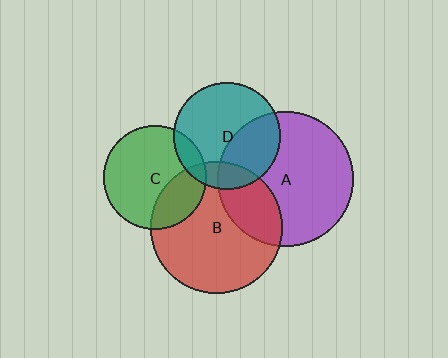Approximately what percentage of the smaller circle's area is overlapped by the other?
Approximately 35%.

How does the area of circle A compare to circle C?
Approximately 1.7 times.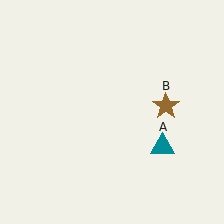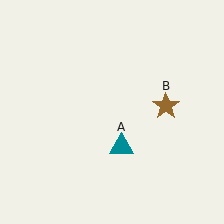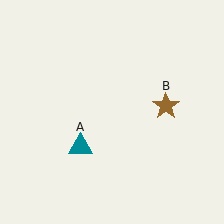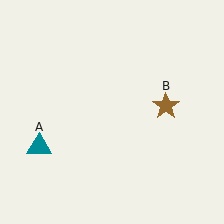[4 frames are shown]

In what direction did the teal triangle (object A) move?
The teal triangle (object A) moved left.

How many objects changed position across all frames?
1 object changed position: teal triangle (object A).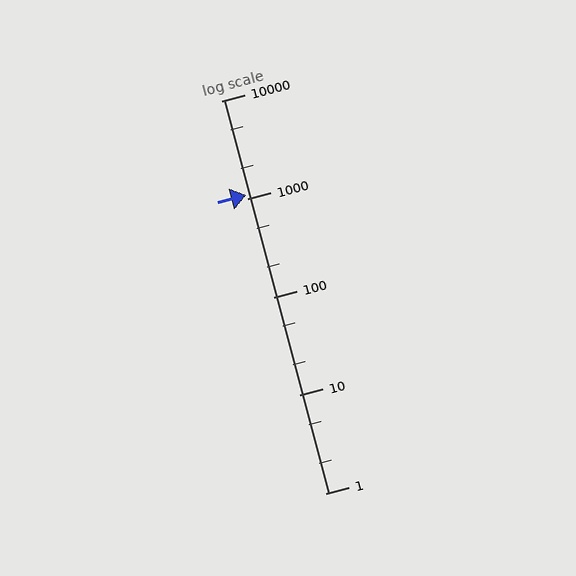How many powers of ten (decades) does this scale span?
The scale spans 4 decades, from 1 to 10000.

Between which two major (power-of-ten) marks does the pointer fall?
The pointer is between 1000 and 10000.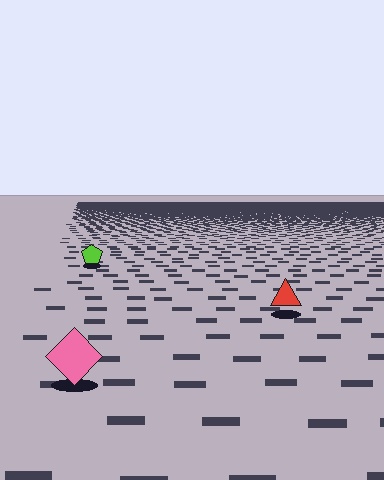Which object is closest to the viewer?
The pink diamond is closest. The texture marks near it are larger and more spread out.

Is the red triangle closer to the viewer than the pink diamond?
No. The pink diamond is closer — you can tell from the texture gradient: the ground texture is coarser near it.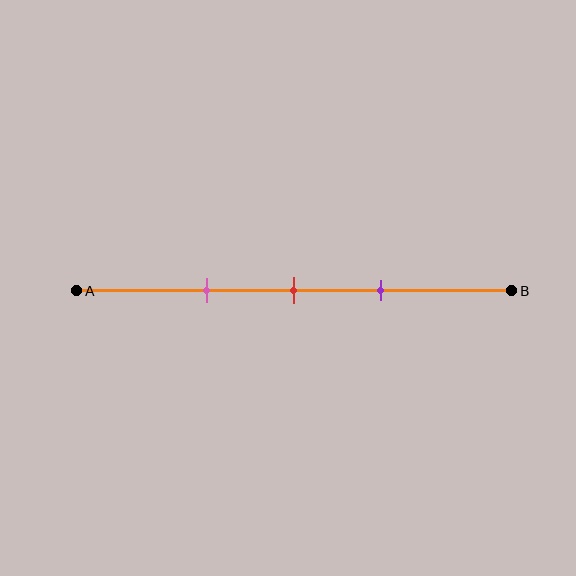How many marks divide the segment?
There are 3 marks dividing the segment.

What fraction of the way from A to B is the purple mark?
The purple mark is approximately 70% (0.7) of the way from A to B.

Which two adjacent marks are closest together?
The red and purple marks are the closest adjacent pair.